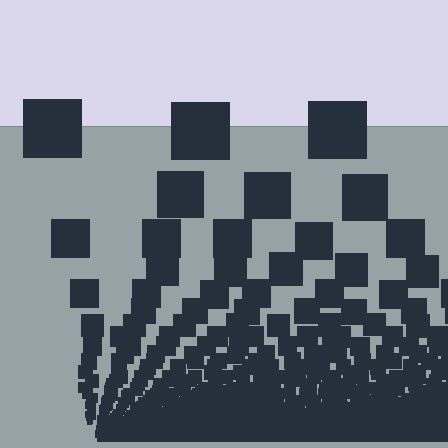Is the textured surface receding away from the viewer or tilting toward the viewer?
The surface appears to tilt toward the viewer. Texture elements get larger and sparser toward the top.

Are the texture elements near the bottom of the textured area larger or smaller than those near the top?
Smaller. The gradient is inverted — elements near the bottom are smaller and denser.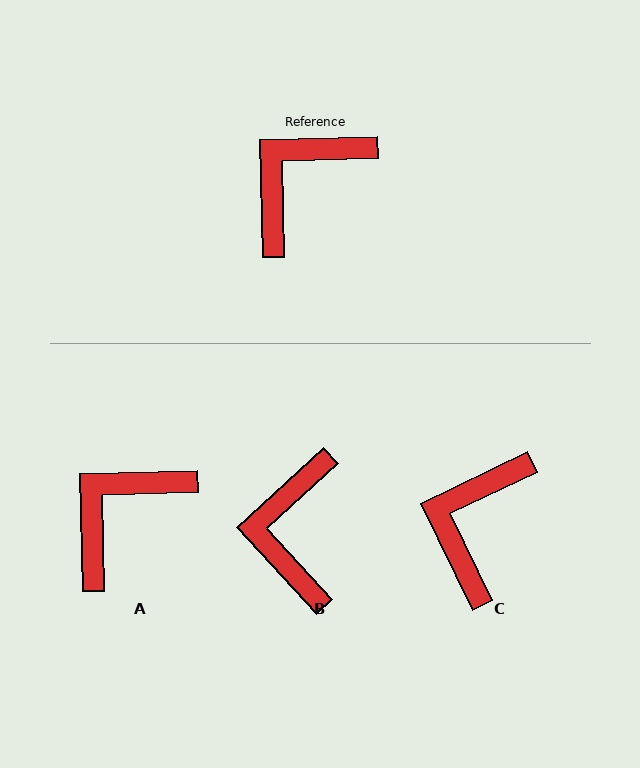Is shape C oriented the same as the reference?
No, it is off by about 24 degrees.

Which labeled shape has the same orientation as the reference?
A.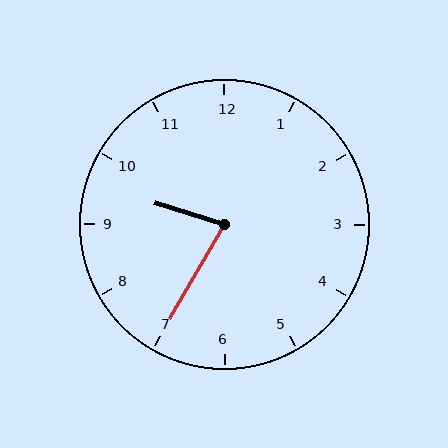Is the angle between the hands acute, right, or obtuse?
It is acute.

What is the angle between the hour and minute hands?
Approximately 78 degrees.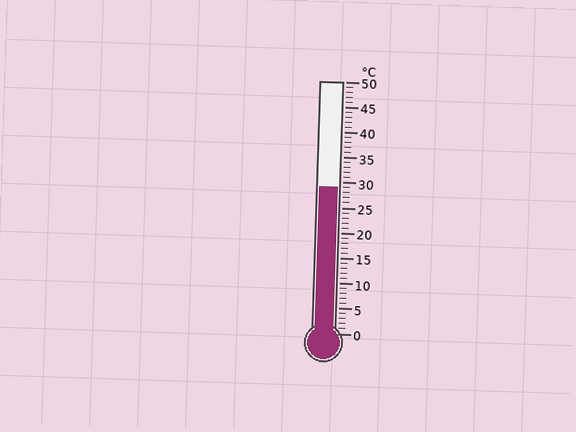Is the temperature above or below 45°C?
The temperature is below 45°C.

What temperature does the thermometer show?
The thermometer shows approximately 29°C.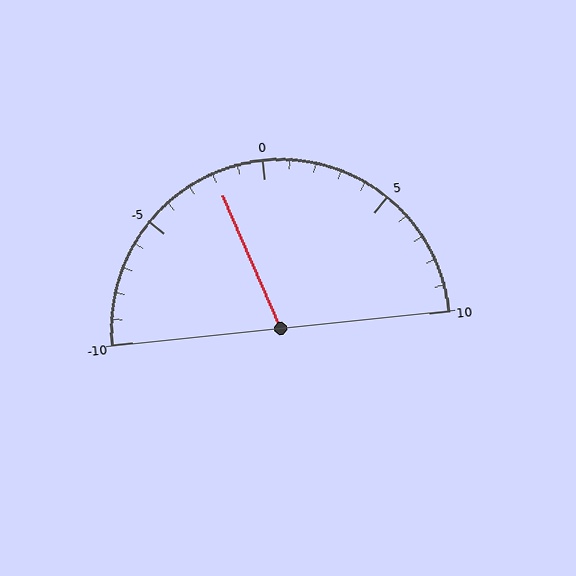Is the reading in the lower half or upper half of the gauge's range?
The reading is in the lower half of the range (-10 to 10).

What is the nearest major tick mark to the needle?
The nearest major tick mark is 0.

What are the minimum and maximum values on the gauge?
The gauge ranges from -10 to 10.